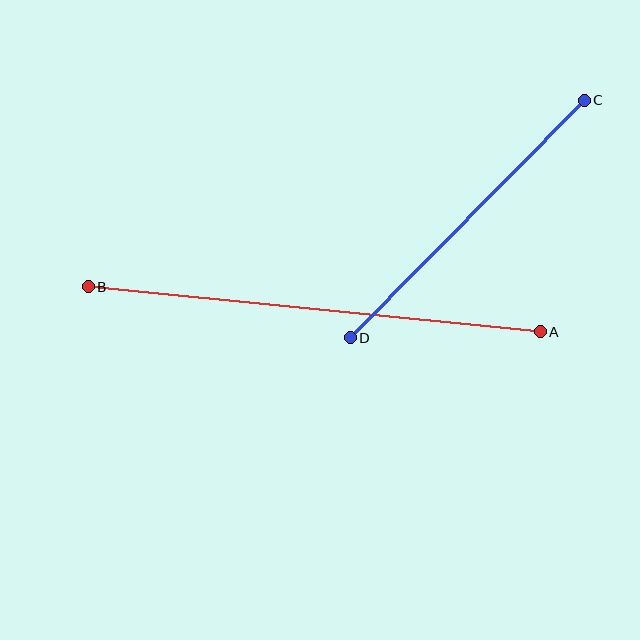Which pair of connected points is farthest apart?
Points A and B are farthest apart.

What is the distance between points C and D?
The distance is approximately 333 pixels.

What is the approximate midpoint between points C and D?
The midpoint is at approximately (467, 219) pixels.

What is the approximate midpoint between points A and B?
The midpoint is at approximately (314, 309) pixels.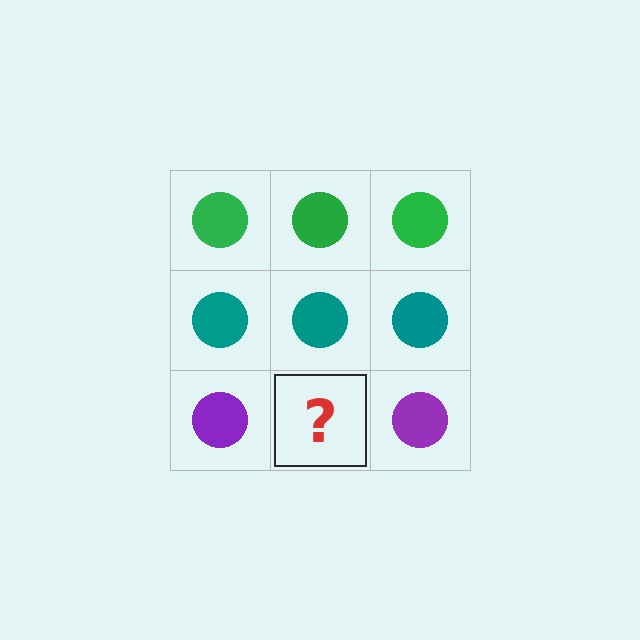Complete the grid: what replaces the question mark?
The question mark should be replaced with a purple circle.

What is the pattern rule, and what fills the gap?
The rule is that each row has a consistent color. The gap should be filled with a purple circle.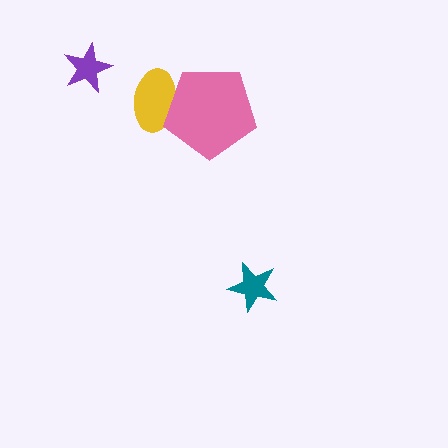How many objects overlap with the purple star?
0 objects overlap with the purple star.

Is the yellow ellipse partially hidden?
Yes, it is partially covered by another shape.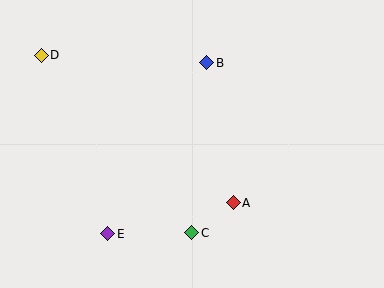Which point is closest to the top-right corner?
Point B is closest to the top-right corner.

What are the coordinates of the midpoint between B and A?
The midpoint between B and A is at (220, 133).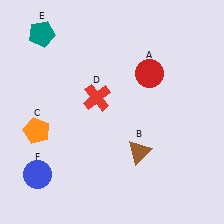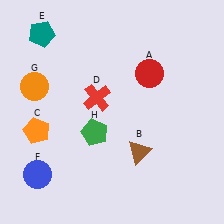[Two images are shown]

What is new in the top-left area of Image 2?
An orange circle (G) was added in the top-left area of Image 2.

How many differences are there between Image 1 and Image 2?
There are 2 differences between the two images.